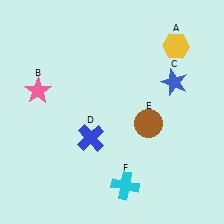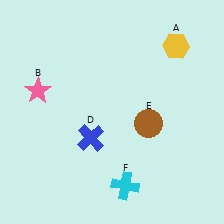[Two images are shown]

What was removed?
The blue star (C) was removed in Image 2.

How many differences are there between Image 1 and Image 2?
There is 1 difference between the two images.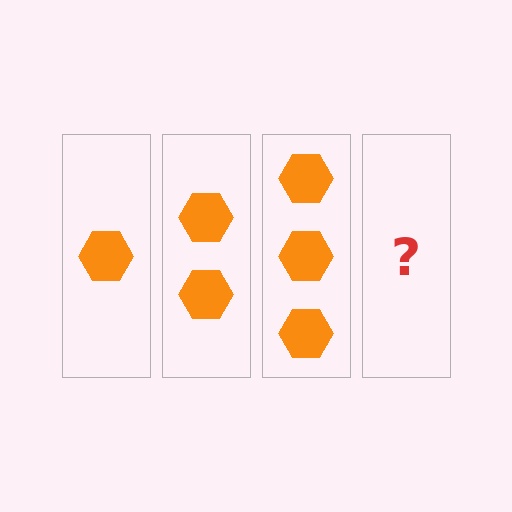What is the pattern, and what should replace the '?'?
The pattern is that each step adds one more hexagon. The '?' should be 4 hexagons.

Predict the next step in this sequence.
The next step is 4 hexagons.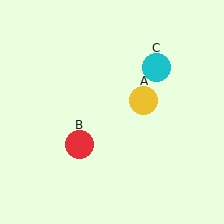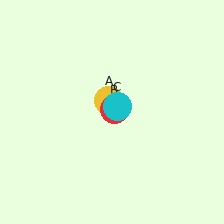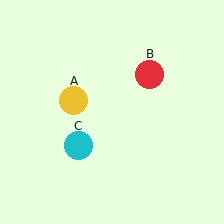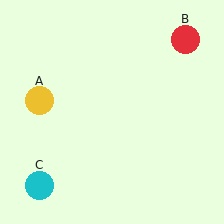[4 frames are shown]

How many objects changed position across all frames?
3 objects changed position: yellow circle (object A), red circle (object B), cyan circle (object C).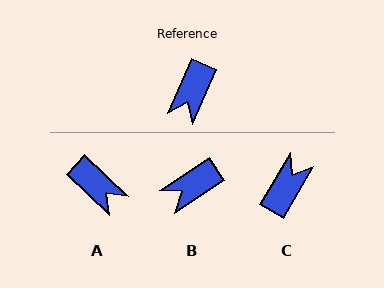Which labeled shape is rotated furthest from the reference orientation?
C, about 173 degrees away.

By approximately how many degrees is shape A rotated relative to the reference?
Approximately 70 degrees counter-clockwise.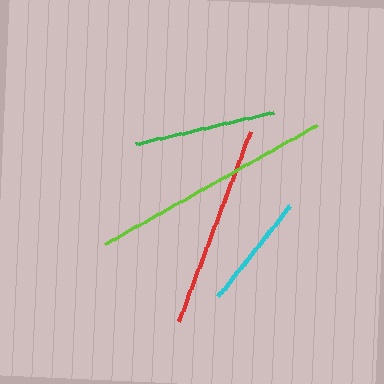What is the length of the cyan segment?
The cyan segment is approximately 116 pixels long.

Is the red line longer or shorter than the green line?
The red line is longer than the green line.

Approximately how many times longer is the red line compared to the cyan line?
The red line is approximately 1.7 times the length of the cyan line.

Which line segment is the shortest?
The cyan line is the shortest at approximately 116 pixels.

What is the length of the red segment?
The red segment is approximately 203 pixels long.